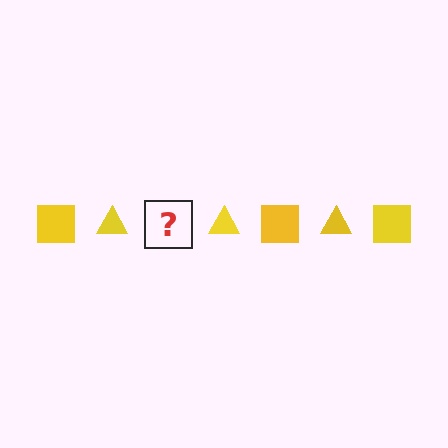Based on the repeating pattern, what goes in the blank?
The blank should be a yellow square.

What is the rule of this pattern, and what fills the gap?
The rule is that the pattern cycles through square, triangle shapes in yellow. The gap should be filled with a yellow square.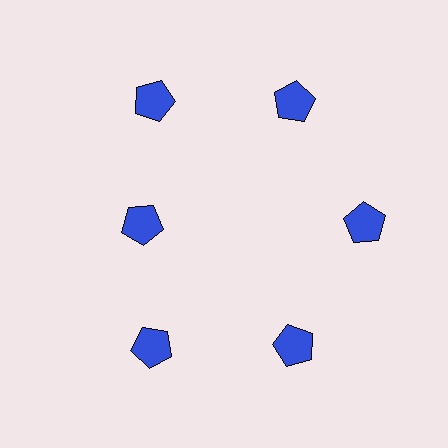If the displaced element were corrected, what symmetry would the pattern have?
It would have 6-fold rotational symmetry — the pattern would map onto itself every 60 degrees.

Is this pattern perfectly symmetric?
No. The 6 blue pentagons are arranged in a ring, but one element near the 9 o'clock position is pulled inward toward the center, breaking the 6-fold rotational symmetry.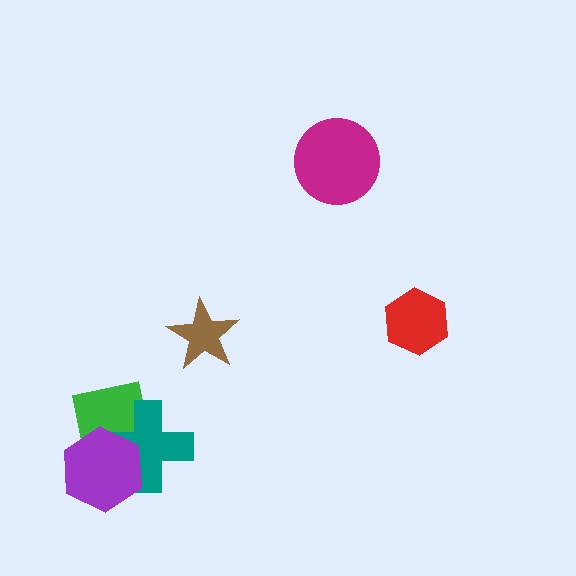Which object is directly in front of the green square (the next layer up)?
The teal cross is directly in front of the green square.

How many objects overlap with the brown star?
0 objects overlap with the brown star.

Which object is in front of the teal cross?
The purple hexagon is in front of the teal cross.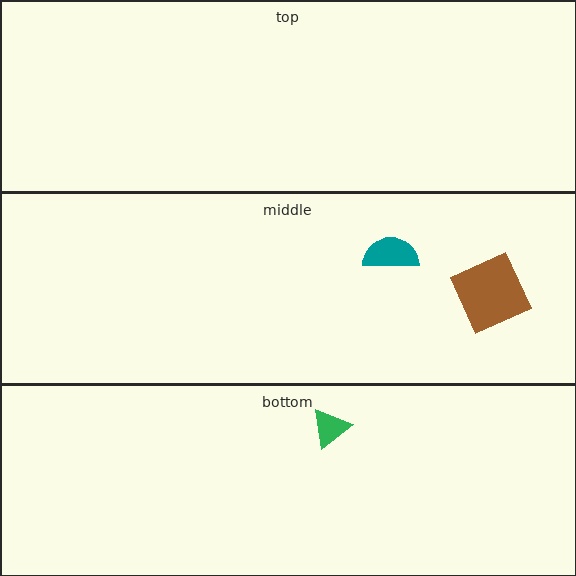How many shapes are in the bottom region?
1.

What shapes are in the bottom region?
The green triangle.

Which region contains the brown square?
The middle region.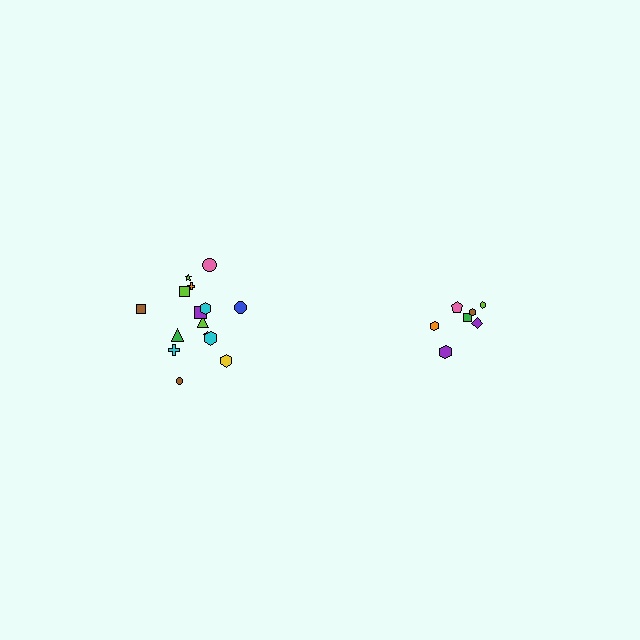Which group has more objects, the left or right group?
The left group.